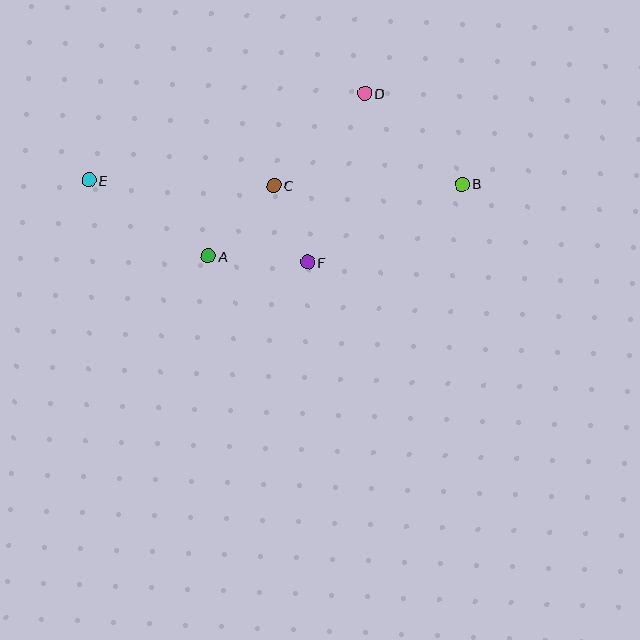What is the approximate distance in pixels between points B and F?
The distance between B and F is approximately 173 pixels.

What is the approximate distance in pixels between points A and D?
The distance between A and D is approximately 226 pixels.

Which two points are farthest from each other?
Points B and E are farthest from each other.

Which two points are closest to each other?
Points C and F are closest to each other.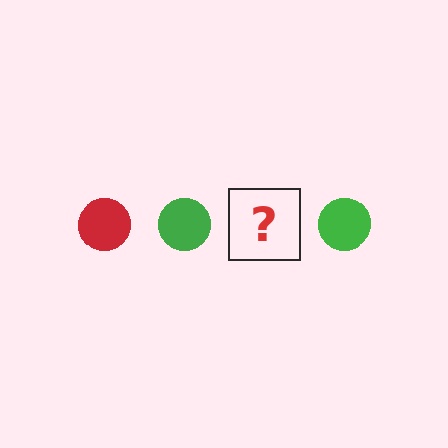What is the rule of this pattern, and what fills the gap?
The rule is that the pattern cycles through red, green circles. The gap should be filled with a red circle.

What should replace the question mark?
The question mark should be replaced with a red circle.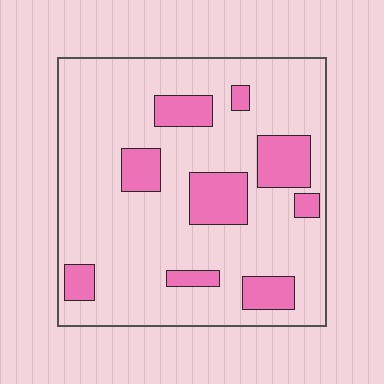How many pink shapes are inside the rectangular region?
9.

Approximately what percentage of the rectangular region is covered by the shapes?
Approximately 20%.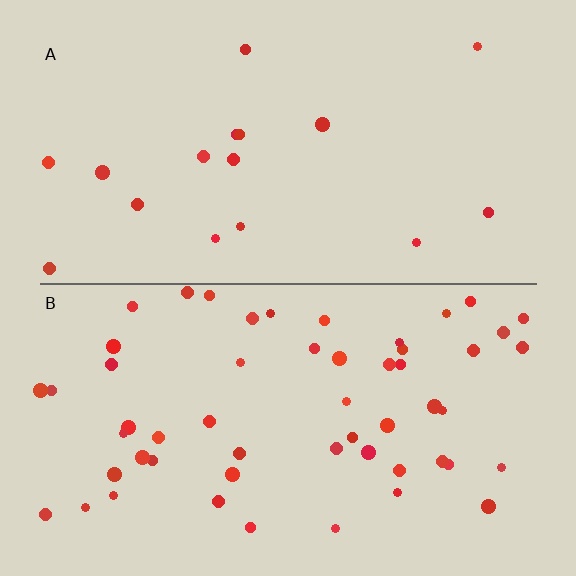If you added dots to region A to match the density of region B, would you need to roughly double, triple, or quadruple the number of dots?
Approximately triple.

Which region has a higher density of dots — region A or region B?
B (the bottom).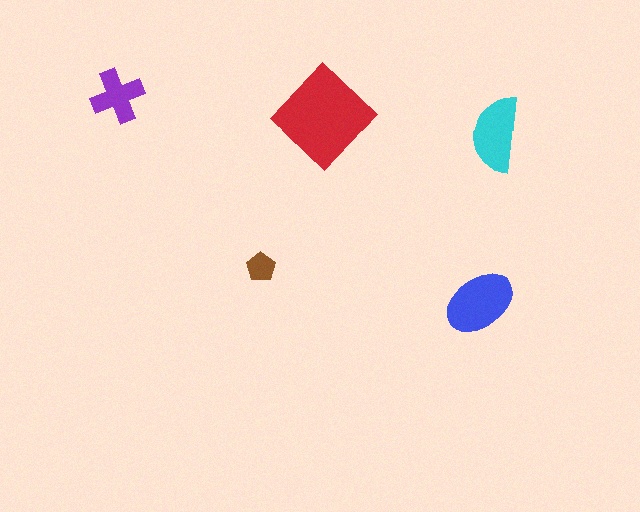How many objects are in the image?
There are 5 objects in the image.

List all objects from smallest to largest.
The brown pentagon, the purple cross, the cyan semicircle, the blue ellipse, the red diamond.